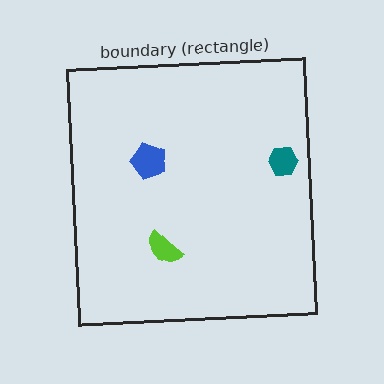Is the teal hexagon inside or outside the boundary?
Inside.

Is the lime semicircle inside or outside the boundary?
Inside.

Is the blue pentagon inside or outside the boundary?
Inside.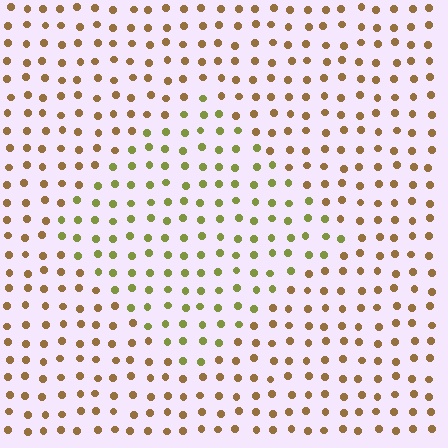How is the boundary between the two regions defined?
The boundary is defined purely by a slight shift in hue (about 43 degrees). Spacing, size, and orientation are identical on both sides.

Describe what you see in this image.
The image is filled with small brown elements in a uniform arrangement. A diamond-shaped region is visible where the elements are tinted to a slightly different hue, forming a subtle color boundary.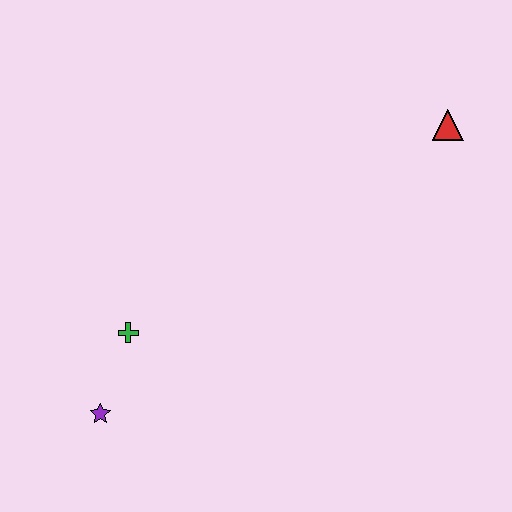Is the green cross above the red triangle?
No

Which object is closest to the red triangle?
The green cross is closest to the red triangle.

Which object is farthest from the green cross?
The red triangle is farthest from the green cross.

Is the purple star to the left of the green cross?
Yes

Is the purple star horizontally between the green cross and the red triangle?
No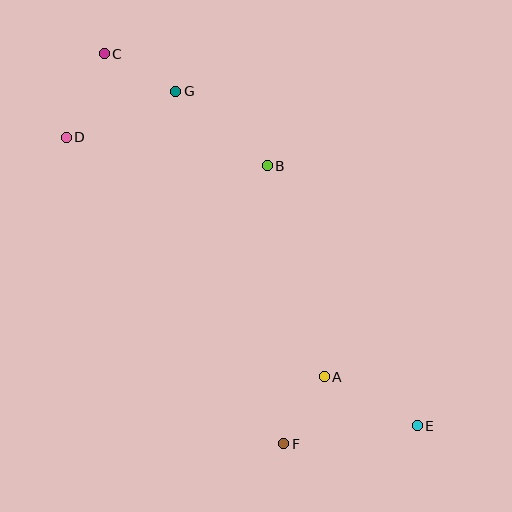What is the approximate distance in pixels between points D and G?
The distance between D and G is approximately 119 pixels.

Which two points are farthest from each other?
Points C and E are farthest from each other.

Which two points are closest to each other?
Points A and F are closest to each other.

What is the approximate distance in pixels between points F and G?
The distance between F and G is approximately 369 pixels.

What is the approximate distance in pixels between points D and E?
The distance between D and E is approximately 454 pixels.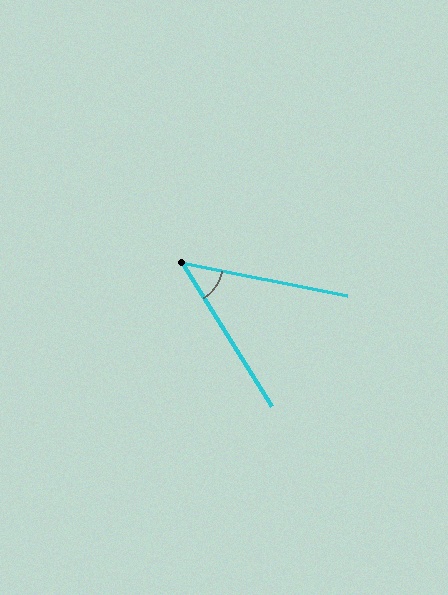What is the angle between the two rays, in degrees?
Approximately 47 degrees.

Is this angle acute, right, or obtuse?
It is acute.